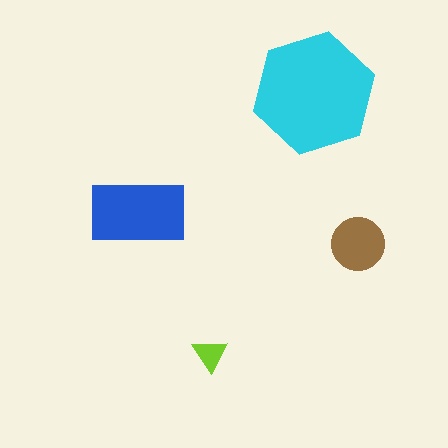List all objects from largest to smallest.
The cyan hexagon, the blue rectangle, the brown circle, the lime triangle.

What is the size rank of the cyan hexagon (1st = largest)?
1st.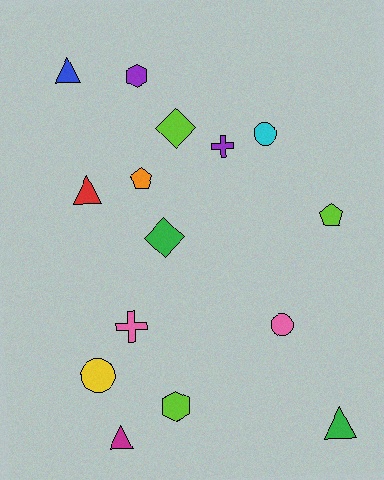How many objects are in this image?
There are 15 objects.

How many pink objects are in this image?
There are 2 pink objects.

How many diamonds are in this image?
There are 2 diamonds.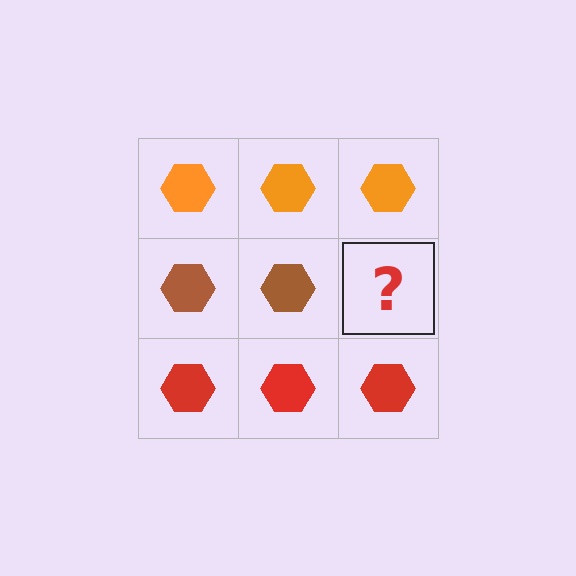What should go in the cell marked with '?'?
The missing cell should contain a brown hexagon.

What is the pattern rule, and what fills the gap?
The rule is that each row has a consistent color. The gap should be filled with a brown hexagon.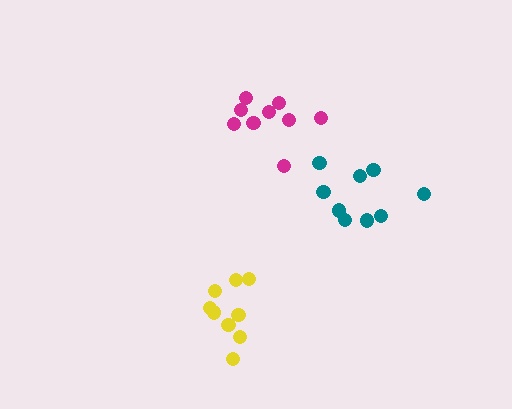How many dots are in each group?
Group 1: 9 dots, Group 2: 9 dots, Group 3: 9 dots (27 total).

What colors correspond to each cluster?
The clusters are colored: magenta, yellow, teal.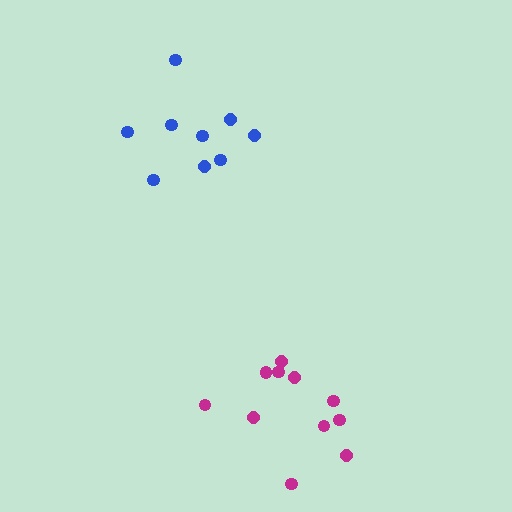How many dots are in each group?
Group 1: 11 dots, Group 2: 9 dots (20 total).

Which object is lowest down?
The magenta cluster is bottommost.